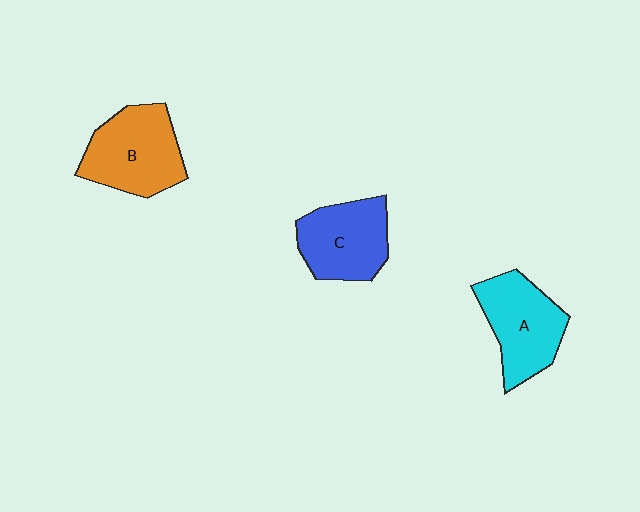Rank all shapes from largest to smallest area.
From largest to smallest: B (orange), A (cyan), C (blue).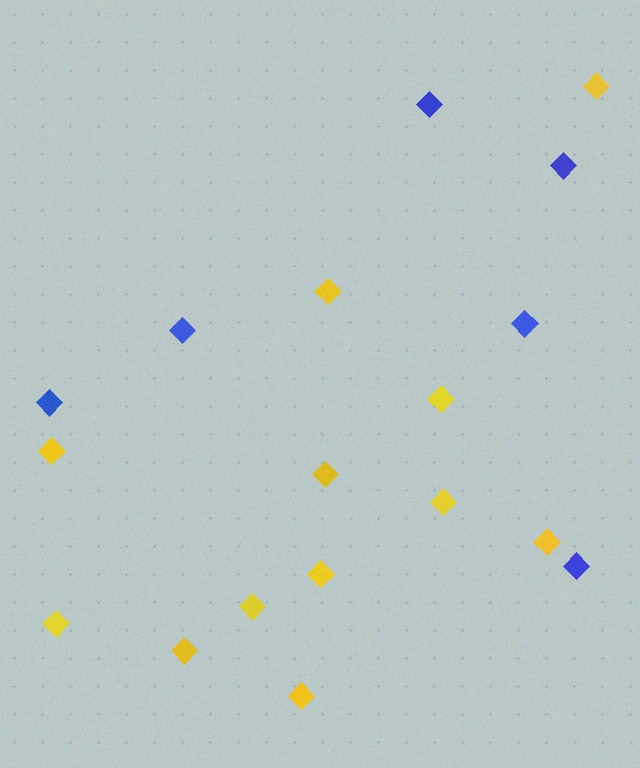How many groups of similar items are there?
There are 2 groups: one group of blue diamonds (6) and one group of yellow diamonds (12).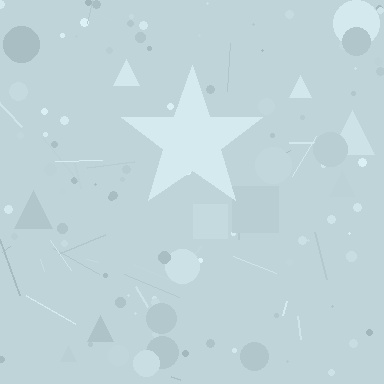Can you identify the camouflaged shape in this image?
The camouflaged shape is a star.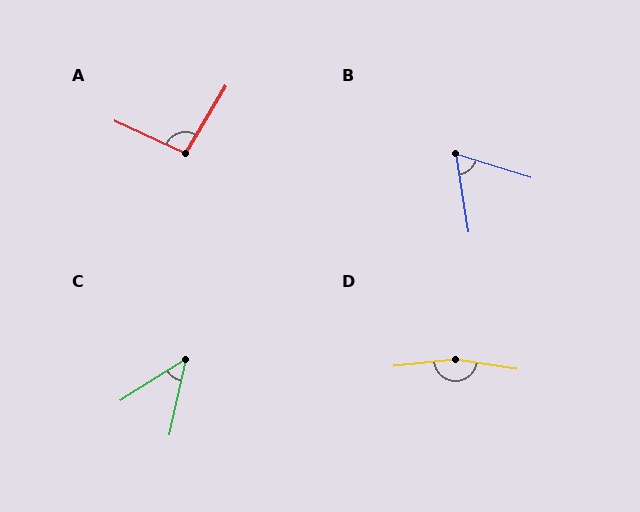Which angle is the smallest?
C, at approximately 45 degrees.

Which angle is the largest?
D, at approximately 166 degrees.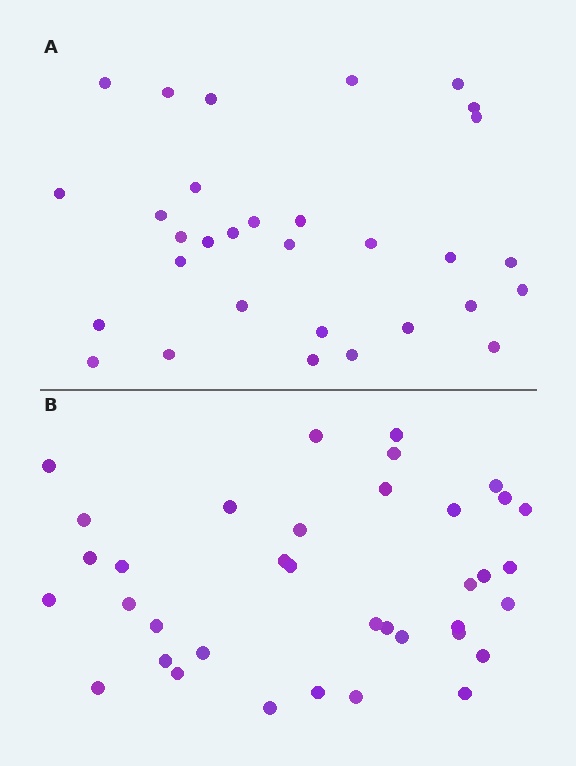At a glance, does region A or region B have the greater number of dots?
Region B (the bottom region) has more dots.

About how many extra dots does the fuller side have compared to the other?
Region B has about 6 more dots than region A.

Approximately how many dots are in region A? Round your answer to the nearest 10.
About 30 dots. (The exact count is 31, which rounds to 30.)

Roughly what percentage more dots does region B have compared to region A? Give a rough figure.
About 20% more.